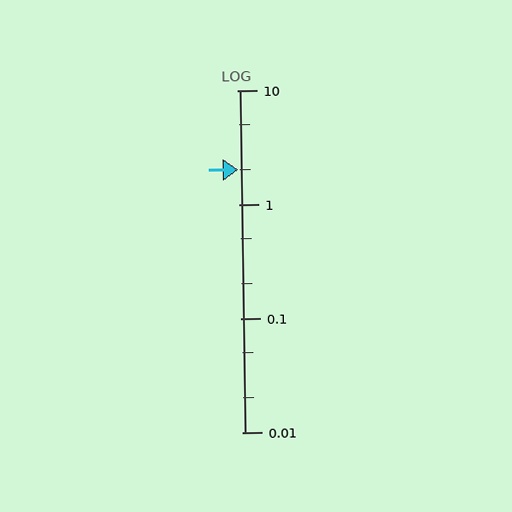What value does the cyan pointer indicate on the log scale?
The pointer indicates approximately 2.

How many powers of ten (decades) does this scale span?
The scale spans 3 decades, from 0.01 to 10.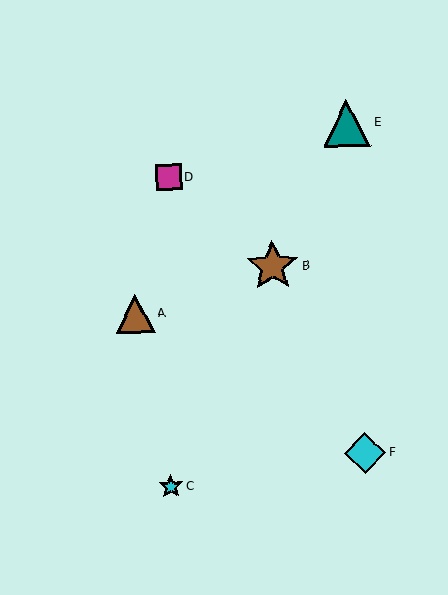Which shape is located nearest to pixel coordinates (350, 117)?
The teal triangle (labeled E) at (347, 123) is nearest to that location.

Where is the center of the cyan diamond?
The center of the cyan diamond is at (365, 453).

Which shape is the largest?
The brown star (labeled B) is the largest.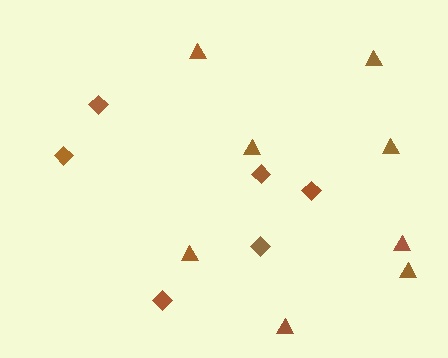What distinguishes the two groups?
There are 2 groups: one group of triangles (8) and one group of diamonds (6).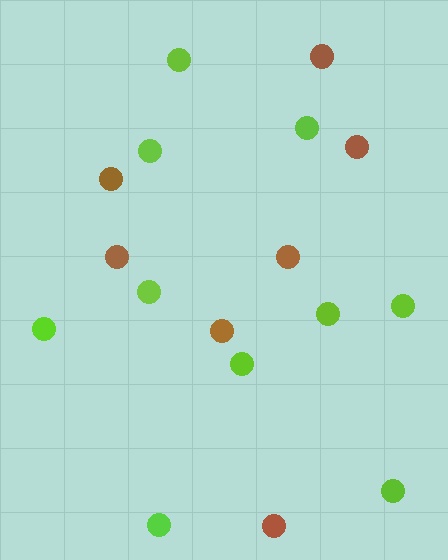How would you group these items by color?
There are 2 groups: one group of brown circles (7) and one group of lime circles (10).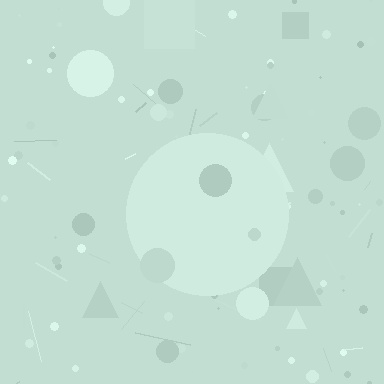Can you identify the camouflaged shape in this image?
The camouflaged shape is a circle.